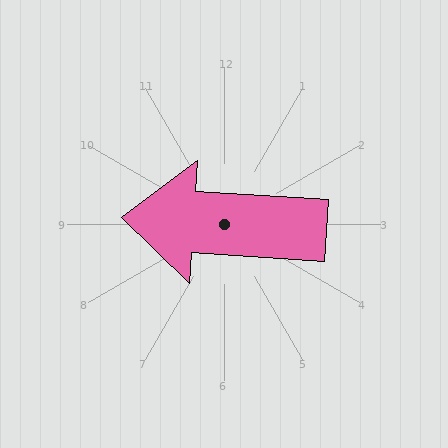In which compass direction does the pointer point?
West.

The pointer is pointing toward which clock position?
Roughly 9 o'clock.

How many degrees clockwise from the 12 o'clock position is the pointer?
Approximately 274 degrees.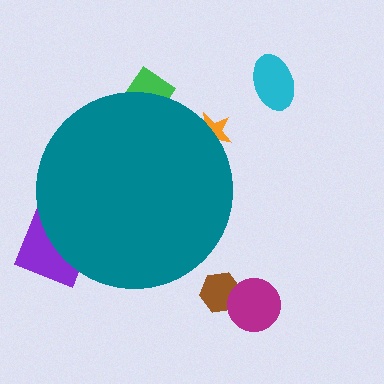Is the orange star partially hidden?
Yes, the orange star is partially hidden behind the teal circle.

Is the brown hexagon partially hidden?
No, the brown hexagon is fully visible.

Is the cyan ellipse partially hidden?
No, the cyan ellipse is fully visible.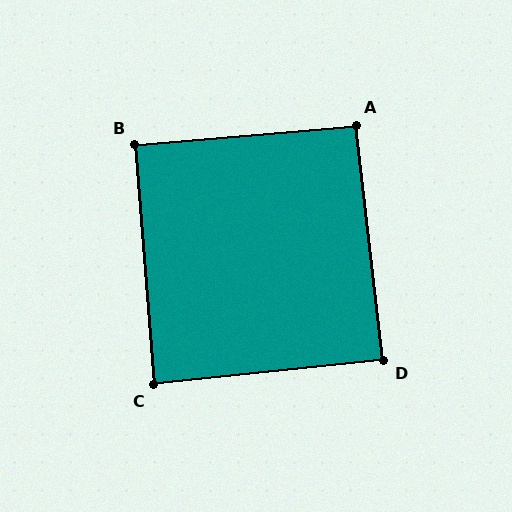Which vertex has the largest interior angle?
A, at approximately 92 degrees.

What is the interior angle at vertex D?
Approximately 90 degrees (approximately right).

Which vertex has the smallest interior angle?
C, at approximately 88 degrees.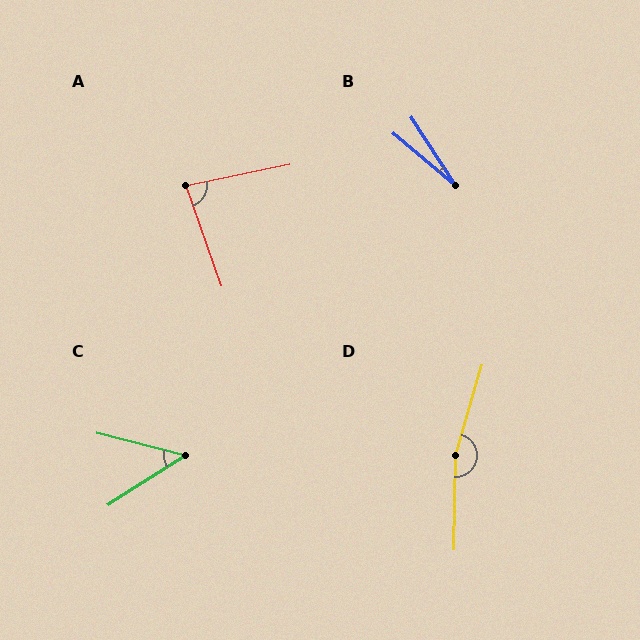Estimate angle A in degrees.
Approximately 82 degrees.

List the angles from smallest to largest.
B (17°), C (47°), A (82°), D (165°).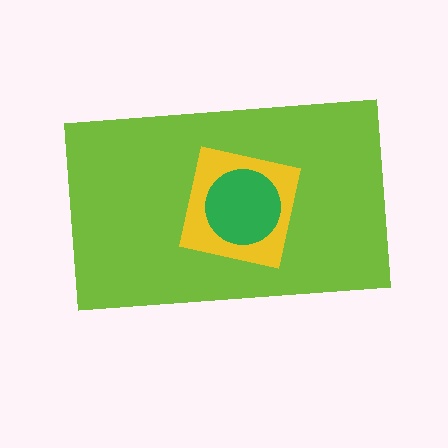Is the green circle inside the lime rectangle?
Yes.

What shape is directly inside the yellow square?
The green circle.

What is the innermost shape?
The green circle.